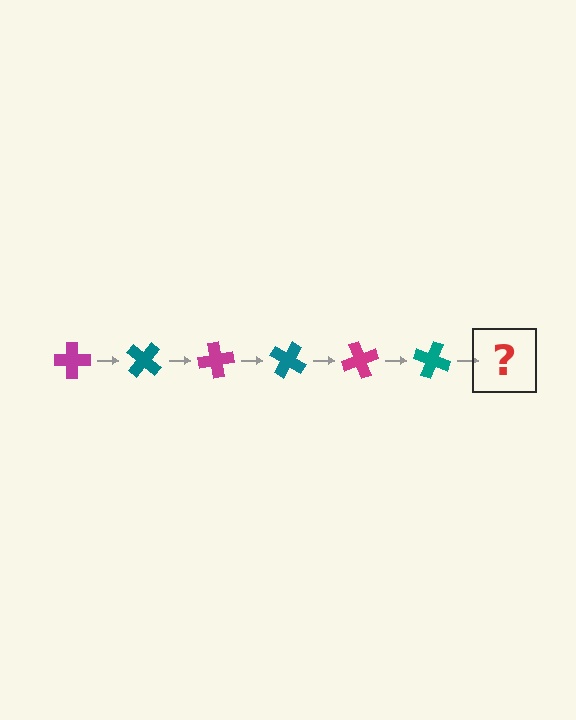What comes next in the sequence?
The next element should be a magenta cross, rotated 240 degrees from the start.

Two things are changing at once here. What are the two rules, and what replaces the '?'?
The two rules are that it rotates 40 degrees each step and the color cycles through magenta and teal. The '?' should be a magenta cross, rotated 240 degrees from the start.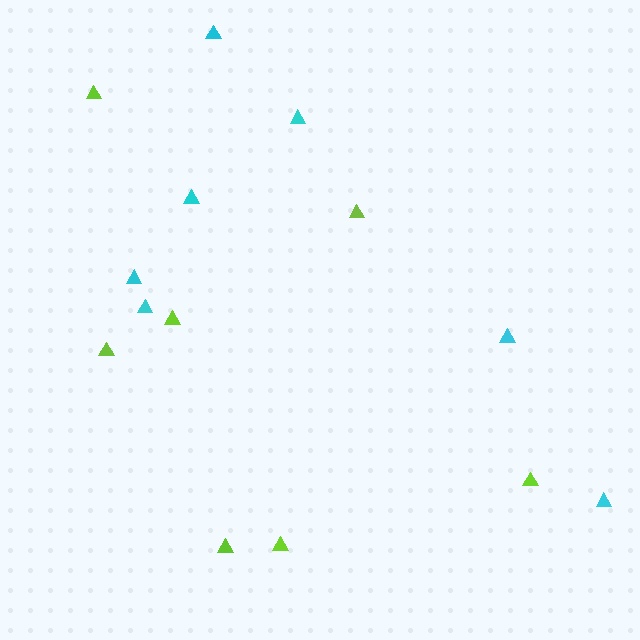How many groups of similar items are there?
There are 2 groups: one group of lime triangles (7) and one group of cyan triangles (7).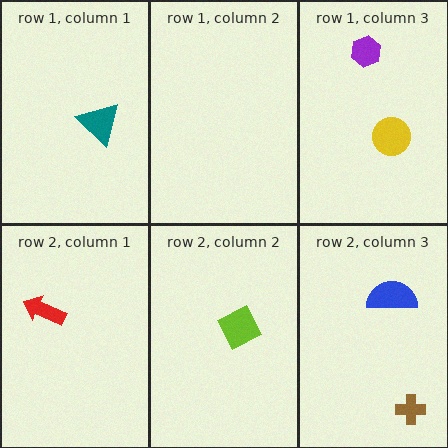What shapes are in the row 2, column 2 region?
The lime diamond.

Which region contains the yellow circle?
The row 1, column 3 region.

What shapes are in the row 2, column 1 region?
The red arrow.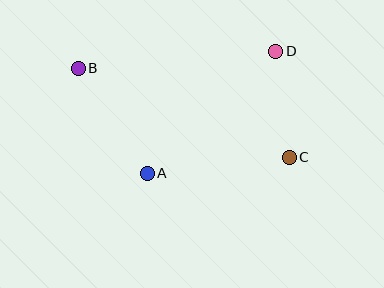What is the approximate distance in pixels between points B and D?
The distance between B and D is approximately 199 pixels.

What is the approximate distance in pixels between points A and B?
The distance between A and B is approximately 126 pixels.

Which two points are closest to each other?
Points C and D are closest to each other.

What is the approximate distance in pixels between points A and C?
The distance between A and C is approximately 143 pixels.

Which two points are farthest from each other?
Points B and C are farthest from each other.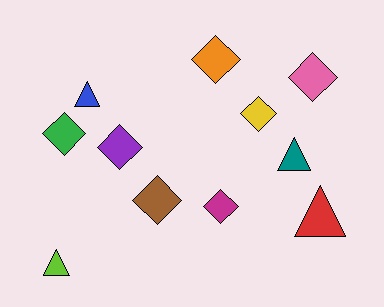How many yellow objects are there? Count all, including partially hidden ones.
There is 1 yellow object.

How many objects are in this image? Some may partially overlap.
There are 11 objects.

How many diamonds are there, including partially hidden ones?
There are 7 diamonds.